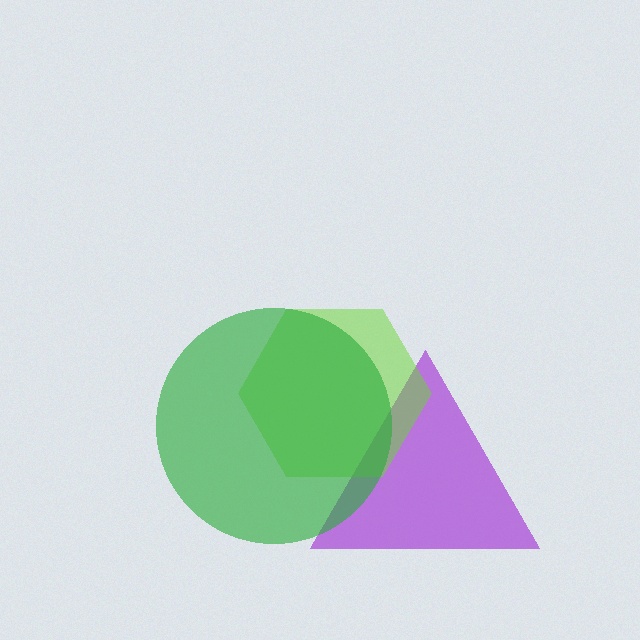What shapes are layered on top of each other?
The layered shapes are: a purple triangle, a lime hexagon, a green circle.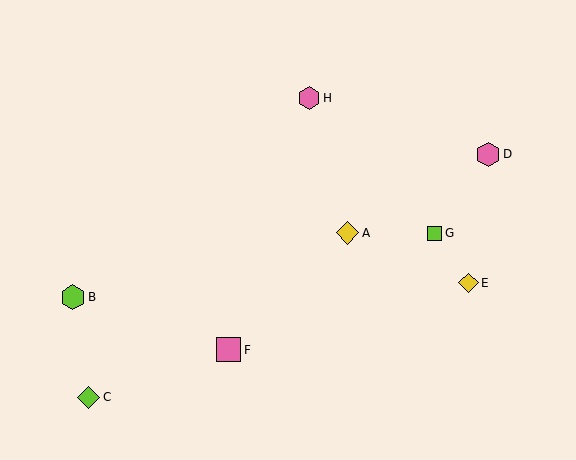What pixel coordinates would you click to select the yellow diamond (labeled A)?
Click at (347, 233) to select the yellow diamond A.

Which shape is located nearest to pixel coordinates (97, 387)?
The lime diamond (labeled C) at (89, 397) is nearest to that location.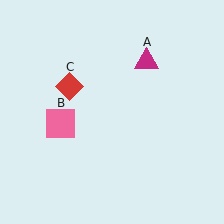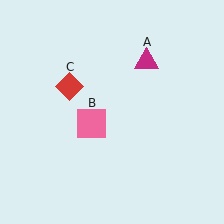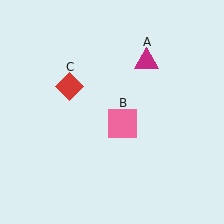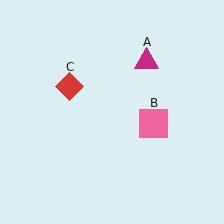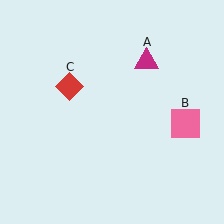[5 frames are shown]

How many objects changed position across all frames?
1 object changed position: pink square (object B).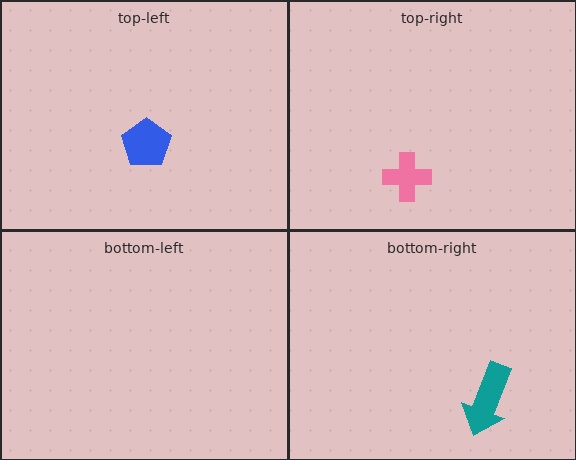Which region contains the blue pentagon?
The top-left region.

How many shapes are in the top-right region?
1.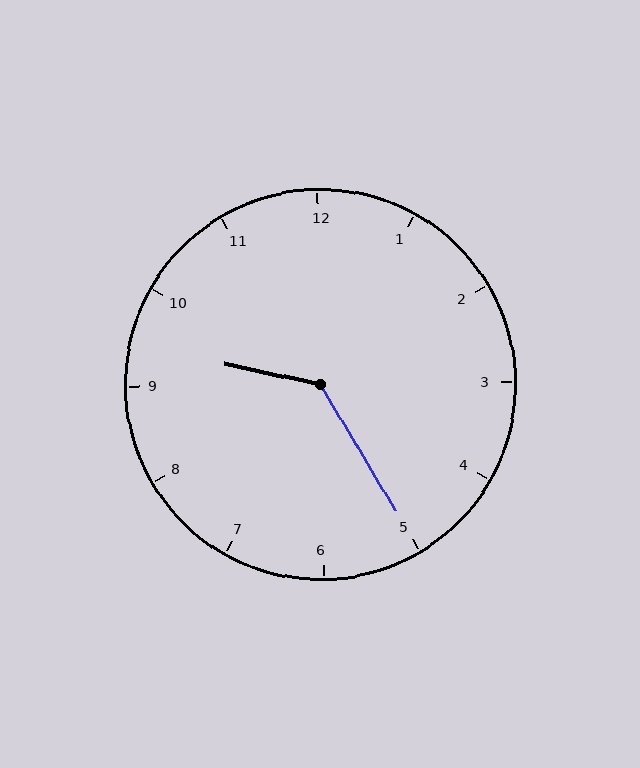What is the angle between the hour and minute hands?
Approximately 132 degrees.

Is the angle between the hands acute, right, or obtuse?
It is obtuse.